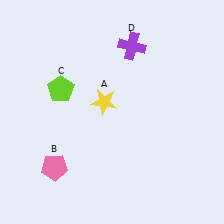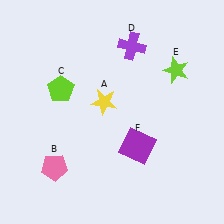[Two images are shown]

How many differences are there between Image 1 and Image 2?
There are 2 differences between the two images.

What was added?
A lime star (E), a purple square (F) were added in Image 2.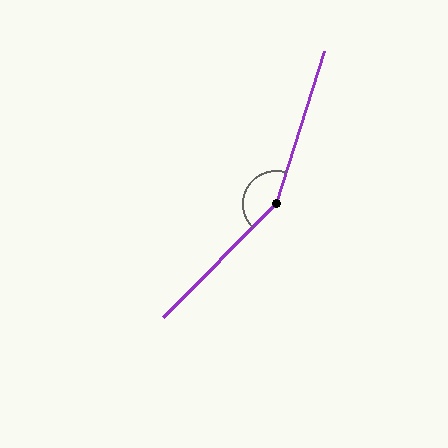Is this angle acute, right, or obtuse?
It is obtuse.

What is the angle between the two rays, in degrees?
Approximately 153 degrees.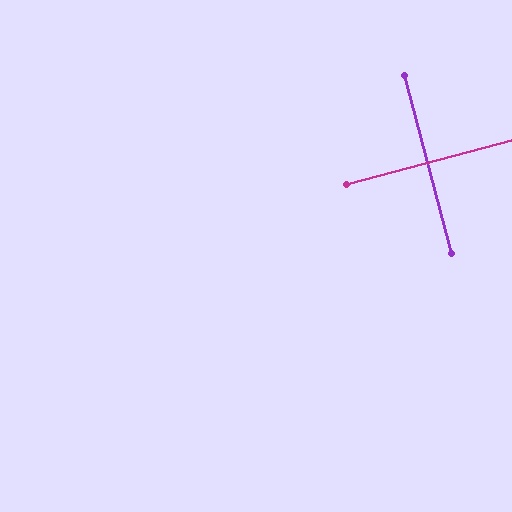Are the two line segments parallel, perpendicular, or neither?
Perpendicular — they meet at approximately 90°.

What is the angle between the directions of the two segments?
Approximately 90 degrees.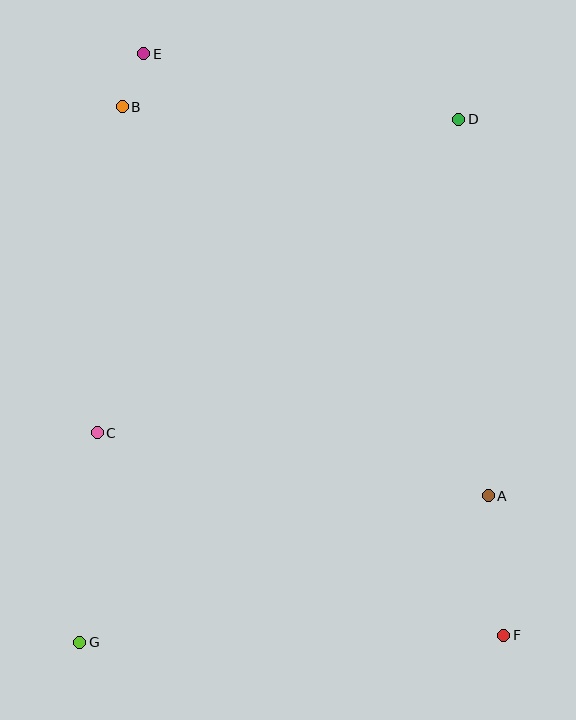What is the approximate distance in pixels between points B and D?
The distance between B and D is approximately 337 pixels.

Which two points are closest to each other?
Points B and E are closest to each other.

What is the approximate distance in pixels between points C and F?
The distance between C and F is approximately 454 pixels.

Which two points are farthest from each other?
Points E and F are farthest from each other.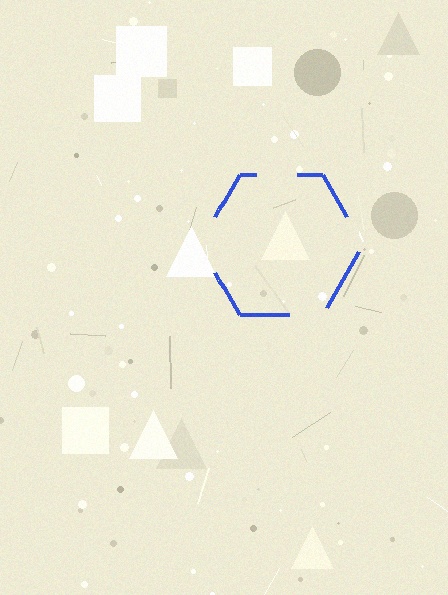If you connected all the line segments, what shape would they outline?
They would outline a hexagon.